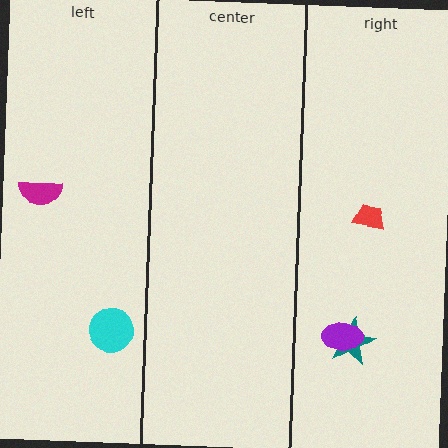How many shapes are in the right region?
3.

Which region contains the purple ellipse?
The right region.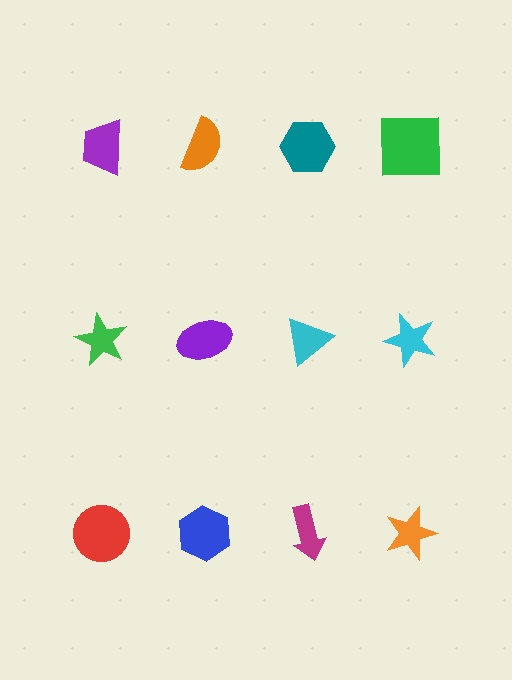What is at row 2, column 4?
A cyan star.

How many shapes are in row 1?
4 shapes.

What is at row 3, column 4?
An orange star.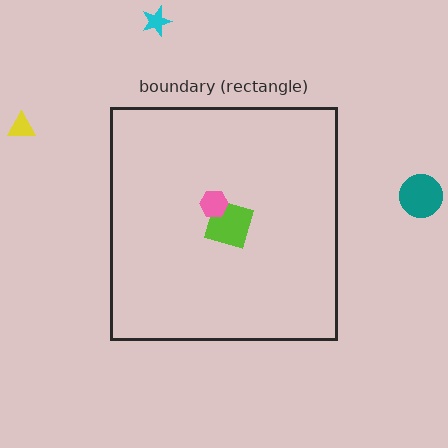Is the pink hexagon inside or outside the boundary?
Inside.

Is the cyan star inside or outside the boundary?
Outside.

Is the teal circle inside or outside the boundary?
Outside.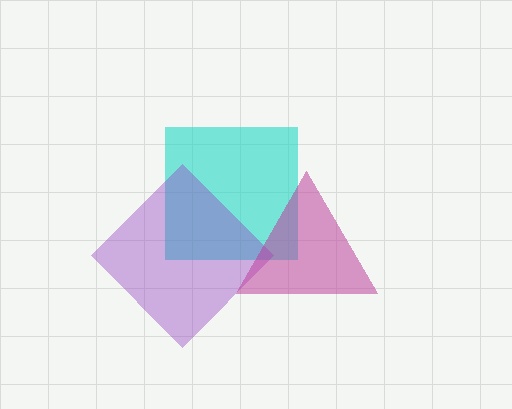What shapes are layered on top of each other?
The layered shapes are: a cyan square, a purple diamond, a magenta triangle.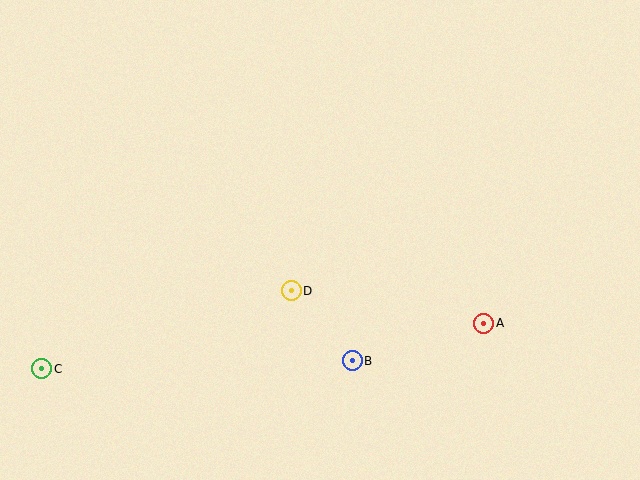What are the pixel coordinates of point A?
Point A is at (484, 323).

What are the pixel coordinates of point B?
Point B is at (352, 361).